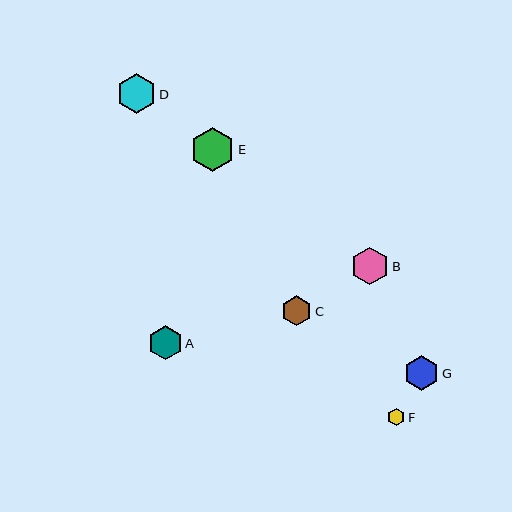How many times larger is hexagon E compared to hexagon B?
Hexagon E is approximately 1.2 times the size of hexagon B.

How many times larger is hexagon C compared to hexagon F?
Hexagon C is approximately 1.7 times the size of hexagon F.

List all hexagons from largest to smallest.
From largest to smallest: E, D, B, G, A, C, F.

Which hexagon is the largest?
Hexagon E is the largest with a size of approximately 44 pixels.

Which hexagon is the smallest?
Hexagon F is the smallest with a size of approximately 17 pixels.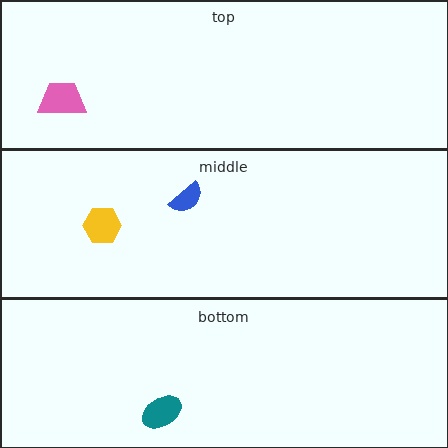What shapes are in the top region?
The pink trapezoid.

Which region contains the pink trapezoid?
The top region.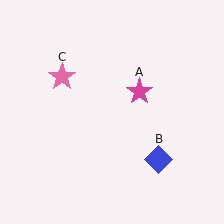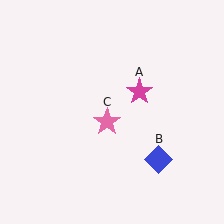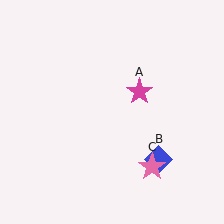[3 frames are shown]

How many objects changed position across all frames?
1 object changed position: pink star (object C).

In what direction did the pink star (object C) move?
The pink star (object C) moved down and to the right.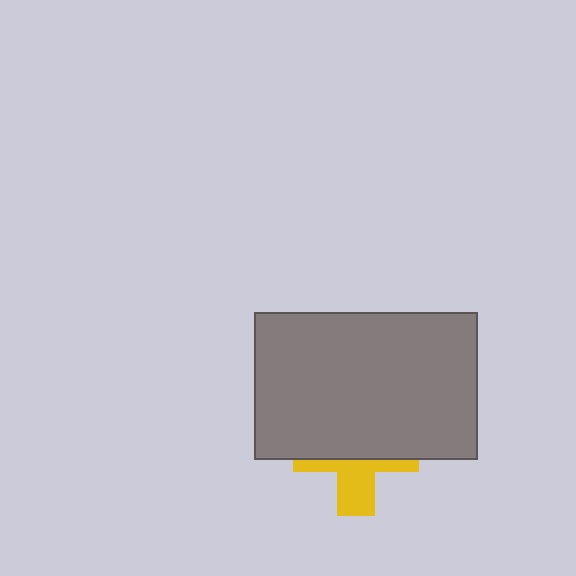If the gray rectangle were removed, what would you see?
You would see the complete yellow cross.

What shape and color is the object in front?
The object in front is a gray rectangle.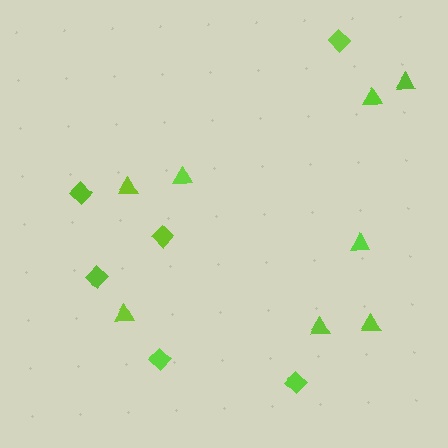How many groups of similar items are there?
There are 2 groups: one group of triangles (8) and one group of diamonds (6).